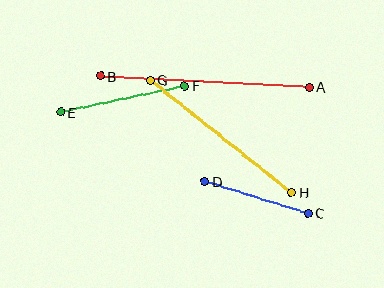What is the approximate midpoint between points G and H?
The midpoint is at approximately (221, 136) pixels.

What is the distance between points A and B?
The distance is approximately 209 pixels.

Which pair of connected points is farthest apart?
Points A and B are farthest apart.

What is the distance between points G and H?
The distance is approximately 180 pixels.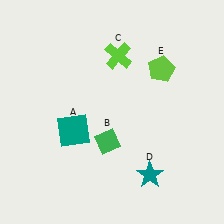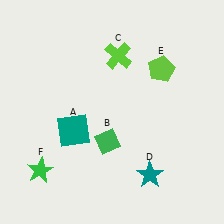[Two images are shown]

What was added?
A green star (F) was added in Image 2.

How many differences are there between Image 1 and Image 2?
There is 1 difference between the two images.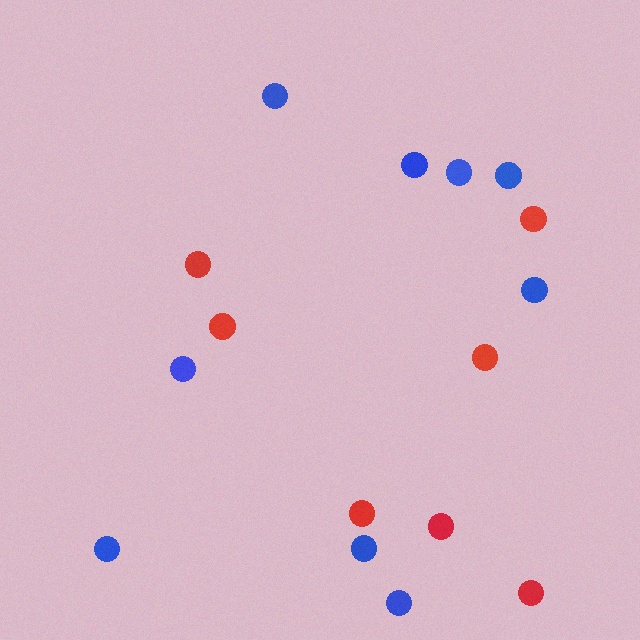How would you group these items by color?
There are 2 groups: one group of red circles (7) and one group of blue circles (9).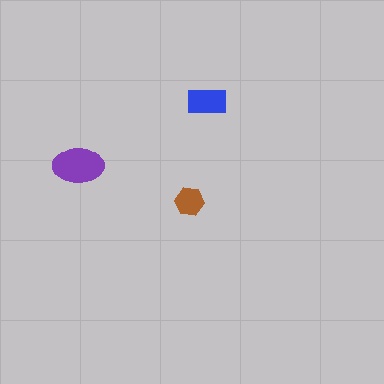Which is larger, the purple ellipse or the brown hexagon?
The purple ellipse.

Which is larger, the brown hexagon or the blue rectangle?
The blue rectangle.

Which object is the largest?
The purple ellipse.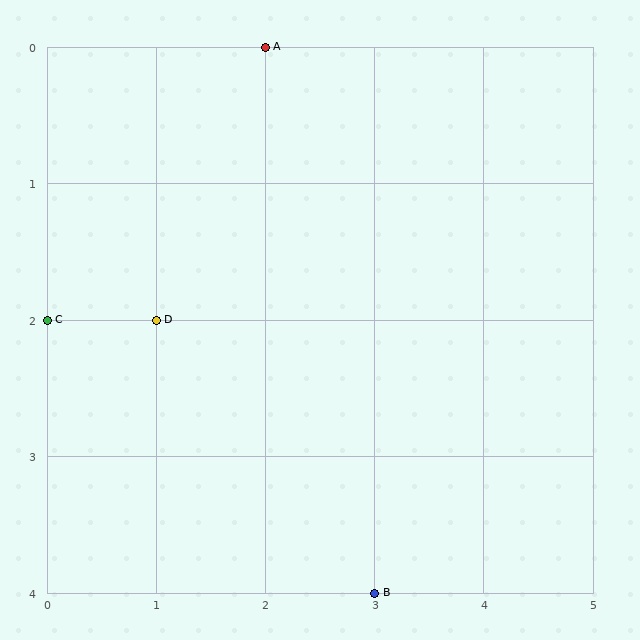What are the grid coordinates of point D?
Point D is at grid coordinates (1, 2).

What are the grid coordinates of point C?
Point C is at grid coordinates (0, 2).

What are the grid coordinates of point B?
Point B is at grid coordinates (3, 4).